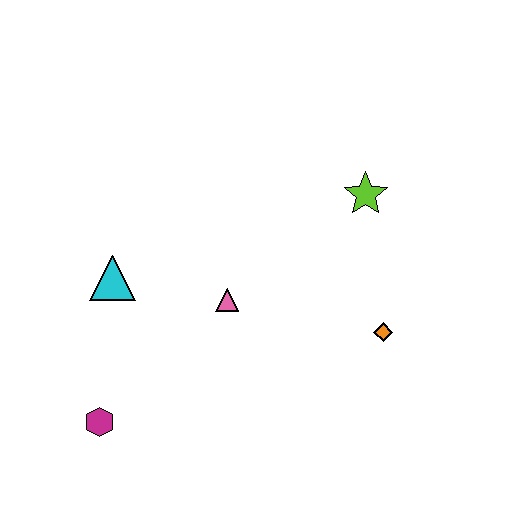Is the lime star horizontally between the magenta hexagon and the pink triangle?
No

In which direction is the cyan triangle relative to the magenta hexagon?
The cyan triangle is above the magenta hexagon.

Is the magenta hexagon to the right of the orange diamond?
No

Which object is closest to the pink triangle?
The cyan triangle is closest to the pink triangle.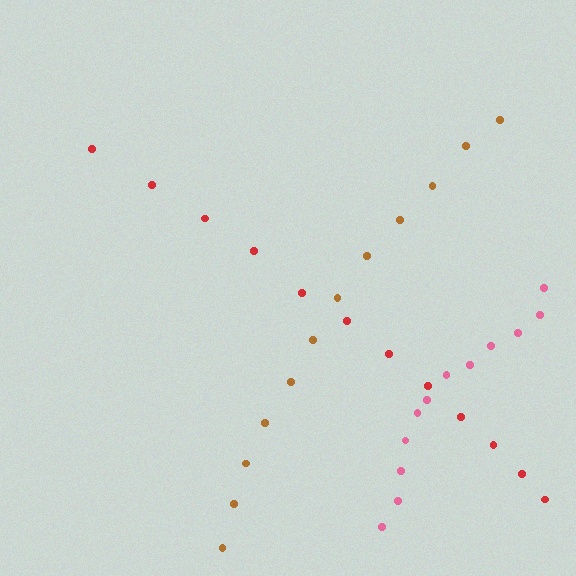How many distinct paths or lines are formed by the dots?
There are 3 distinct paths.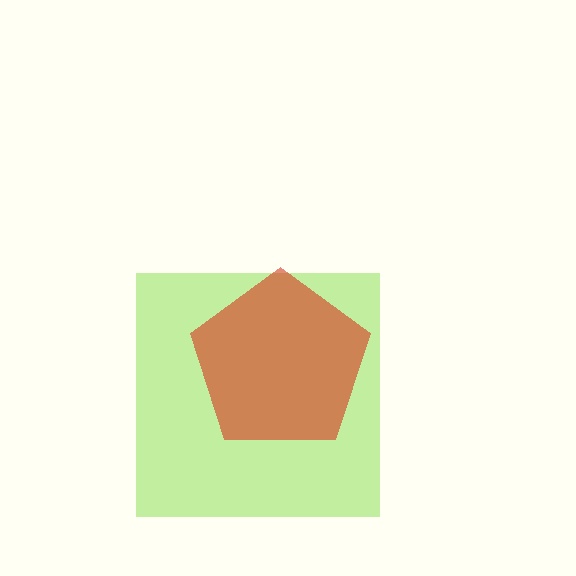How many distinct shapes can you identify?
There are 2 distinct shapes: a lime square, a red pentagon.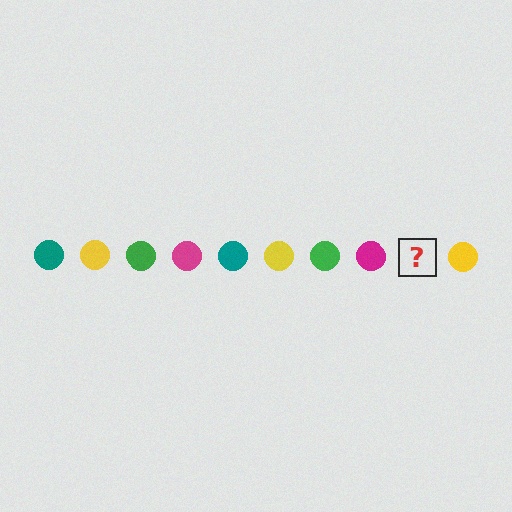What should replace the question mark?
The question mark should be replaced with a teal circle.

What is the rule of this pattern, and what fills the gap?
The rule is that the pattern cycles through teal, yellow, green, magenta circles. The gap should be filled with a teal circle.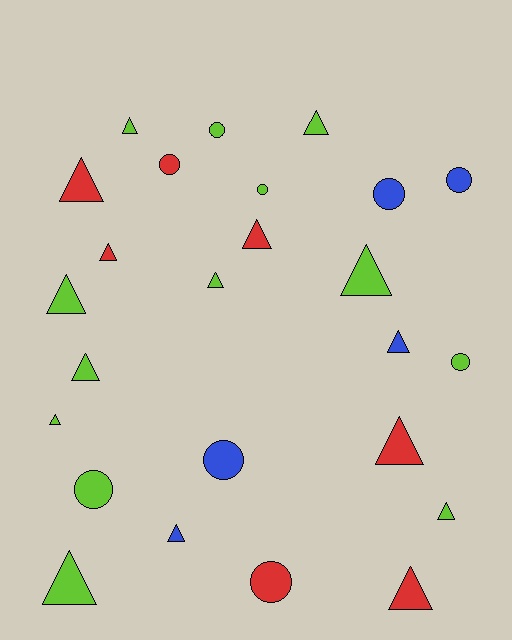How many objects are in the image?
There are 25 objects.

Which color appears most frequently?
Lime, with 13 objects.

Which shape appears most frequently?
Triangle, with 16 objects.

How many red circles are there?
There are 2 red circles.